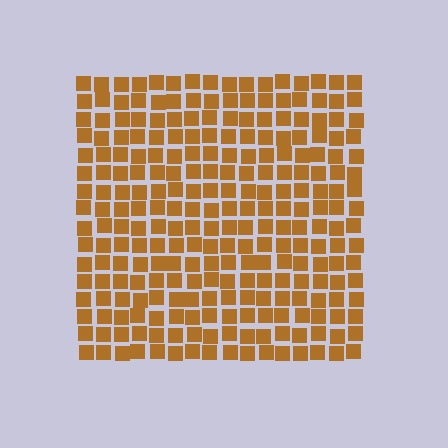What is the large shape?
The large shape is a square.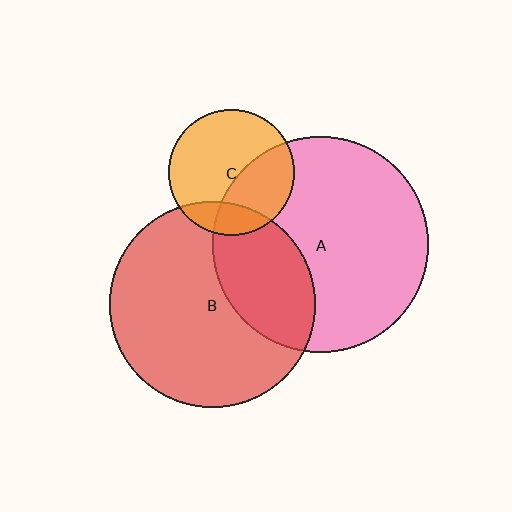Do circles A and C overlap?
Yes.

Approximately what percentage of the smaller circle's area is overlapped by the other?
Approximately 40%.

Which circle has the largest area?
Circle A (pink).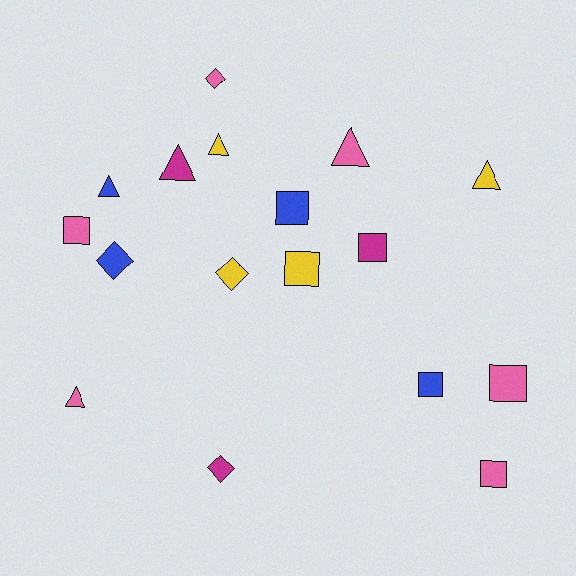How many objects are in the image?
There are 17 objects.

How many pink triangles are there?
There are 2 pink triangles.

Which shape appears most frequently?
Square, with 7 objects.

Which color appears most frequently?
Pink, with 6 objects.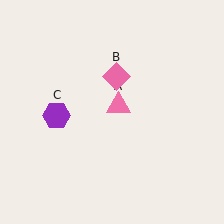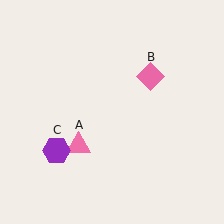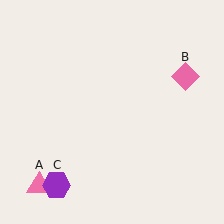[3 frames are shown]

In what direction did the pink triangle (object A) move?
The pink triangle (object A) moved down and to the left.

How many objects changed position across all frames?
3 objects changed position: pink triangle (object A), pink diamond (object B), purple hexagon (object C).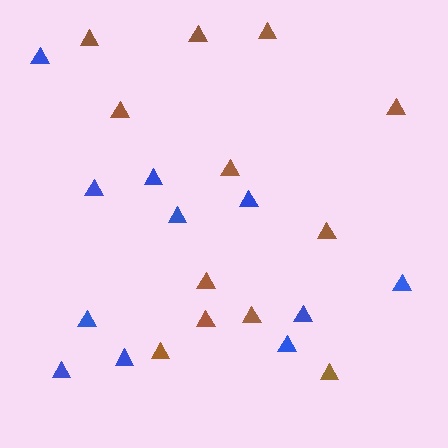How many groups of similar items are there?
There are 2 groups: one group of brown triangles (12) and one group of blue triangles (11).